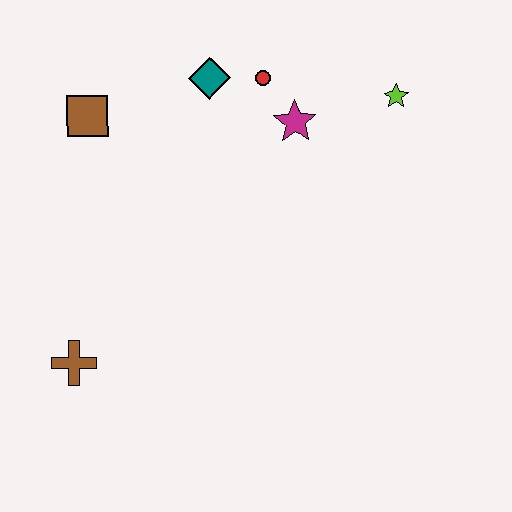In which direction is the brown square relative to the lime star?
The brown square is to the left of the lime star.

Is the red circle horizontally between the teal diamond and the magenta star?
Yes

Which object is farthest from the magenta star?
The brown cross is farthest from the magenta star.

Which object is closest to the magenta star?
The red circle is closest to the magenta star.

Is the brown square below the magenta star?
No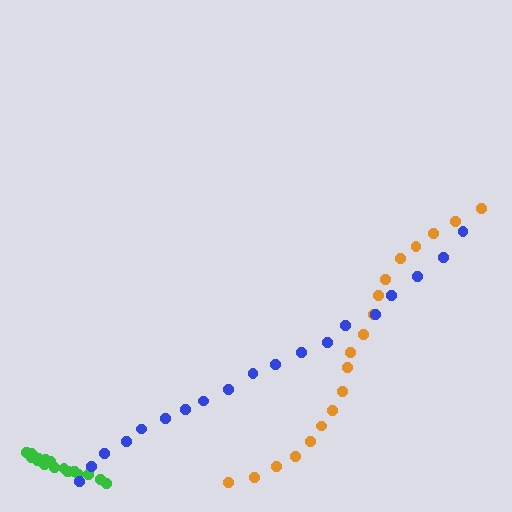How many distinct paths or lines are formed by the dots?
There are 3 distinct paths.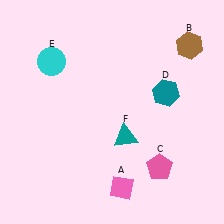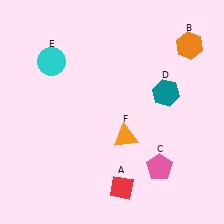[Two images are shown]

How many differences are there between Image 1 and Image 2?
There are 3 differences between the two images.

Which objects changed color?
A changed from pink to red. B changed from brown to orange. F changed from teal to orange.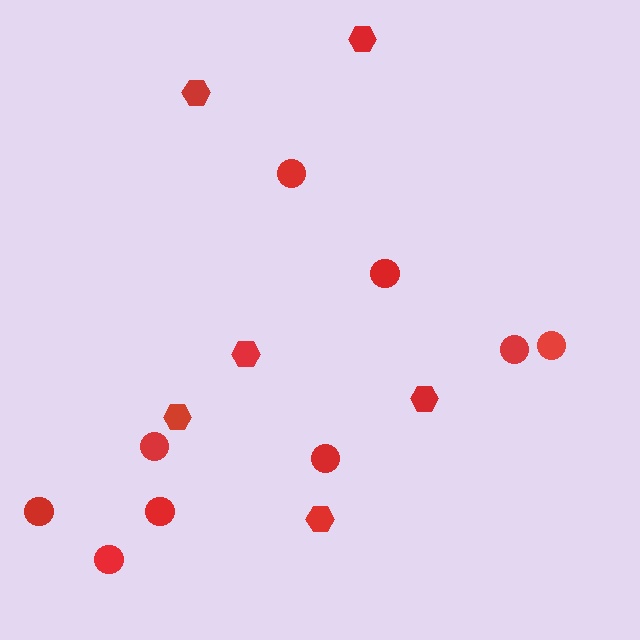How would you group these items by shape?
There are 2 groups: one group of circles (9) and one group of hexagons (6).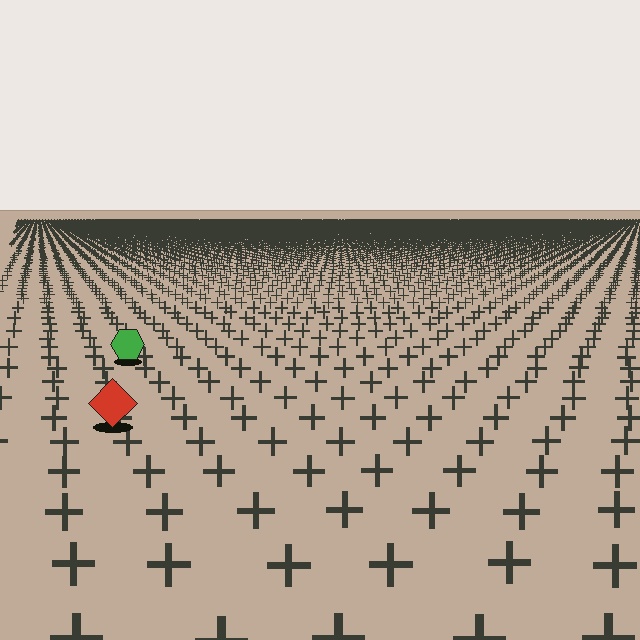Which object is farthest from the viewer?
The green hexagon is farthest from the viewer. It appears smaller and the ground texture around it is denser.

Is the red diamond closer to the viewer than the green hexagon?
Yes. The red diamond is closer — you can tell from the texture gradient: the ground texture is coarser near it.